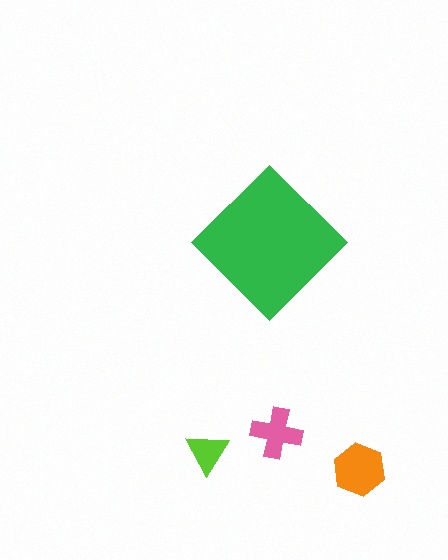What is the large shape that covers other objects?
A green diamond.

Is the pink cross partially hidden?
No, the pink cross is fully visible.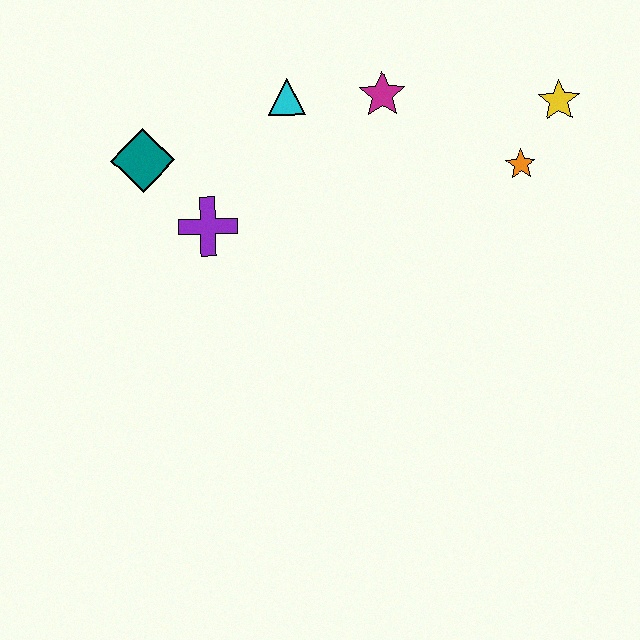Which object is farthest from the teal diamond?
The yellow star is farthest from the teal diamond.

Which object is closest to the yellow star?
The orange star is closest to the yellow star.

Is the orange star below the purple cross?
No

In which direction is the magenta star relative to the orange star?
The magenta star is to the left of the orange star.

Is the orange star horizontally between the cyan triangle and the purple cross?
No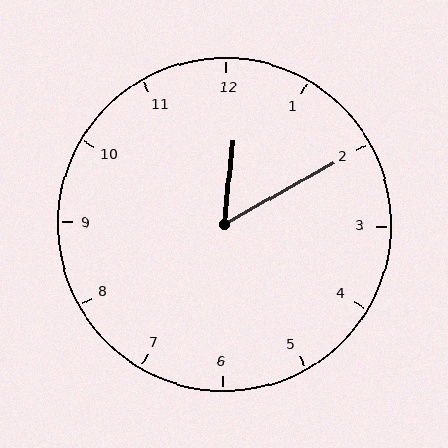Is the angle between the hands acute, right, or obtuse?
It is acute.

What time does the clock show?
12:10.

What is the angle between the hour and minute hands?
Approximately 55 degrees.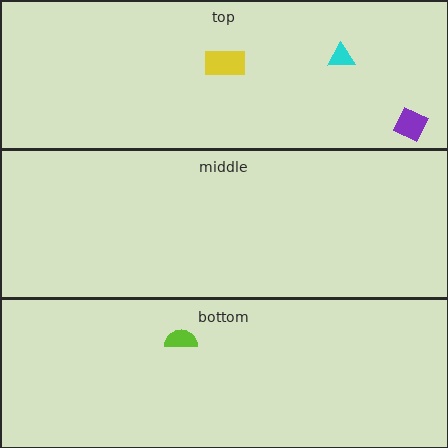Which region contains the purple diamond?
The top region.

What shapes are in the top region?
The cyan triangle, the purple diamond, the yellow rectangle.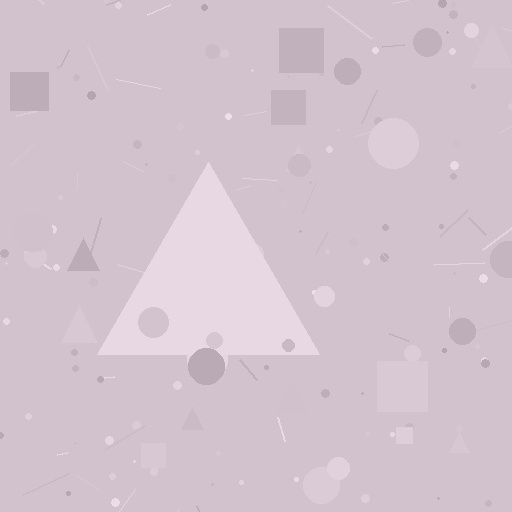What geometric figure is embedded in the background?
A triangle is embedded in the background.